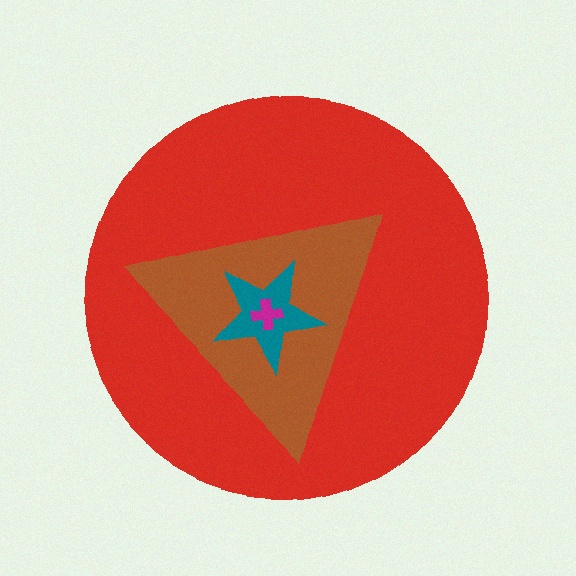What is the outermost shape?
The red circle.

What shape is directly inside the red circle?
The brown triangle.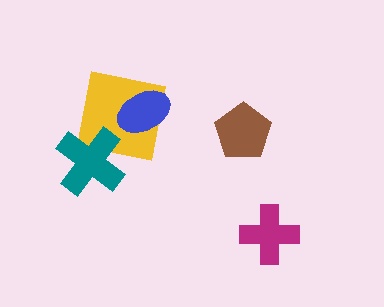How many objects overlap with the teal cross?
1 object overlaps with the teal cross.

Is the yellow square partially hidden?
Yes, it is partially covered by another shape.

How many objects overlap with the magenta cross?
0 objects overlap with the magenta cross.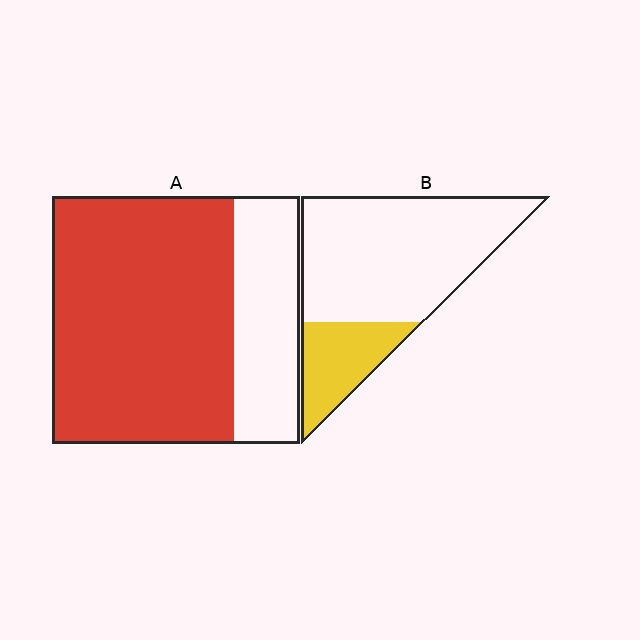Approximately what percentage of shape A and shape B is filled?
A is approximately 75% and B is approximately 25%.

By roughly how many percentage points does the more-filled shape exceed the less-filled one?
By roughly 50 percentage points (A over B).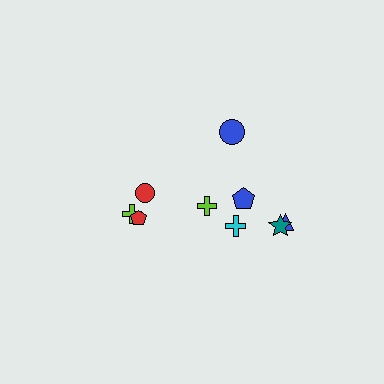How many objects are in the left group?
There are 3 objects.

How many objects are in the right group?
There are 6 objects.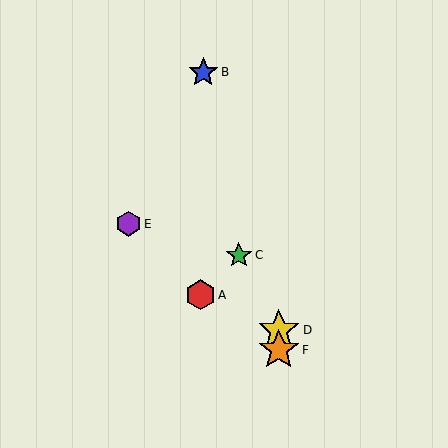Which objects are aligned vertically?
Objects D, F are aligned vertically.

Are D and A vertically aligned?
No, D is at x≈279 and A is at x≈200.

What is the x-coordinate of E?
Object E is at x≈128.